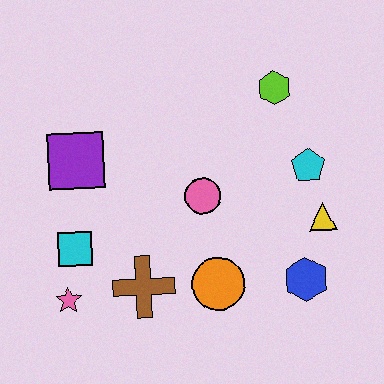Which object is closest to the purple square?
The cyan square is closest to the purple square.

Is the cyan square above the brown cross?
Yes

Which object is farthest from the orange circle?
The lime hexagon is farthest from the orange circle.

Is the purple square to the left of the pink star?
No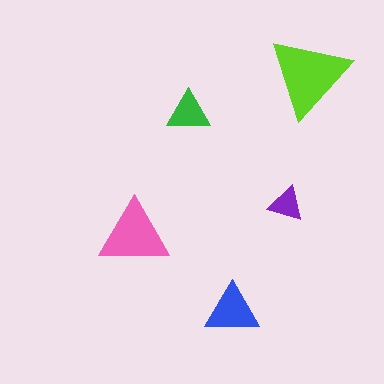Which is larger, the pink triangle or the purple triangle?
The pink one.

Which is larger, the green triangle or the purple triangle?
The green one.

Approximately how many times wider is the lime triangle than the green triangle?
About 2 times wider.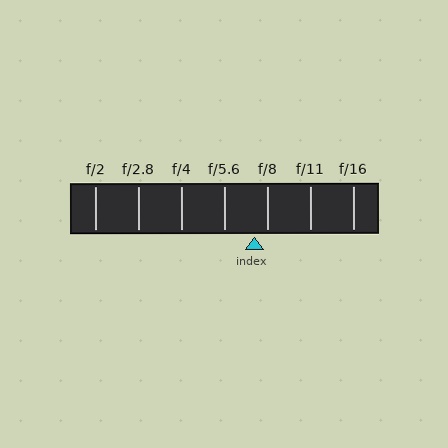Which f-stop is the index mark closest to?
The index mark is closest to f/8.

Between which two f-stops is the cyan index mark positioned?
The index mark is between f/5.6 and f/8.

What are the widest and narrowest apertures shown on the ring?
The widest aperture shown is f/2 and the narrowest is f/16.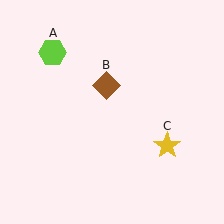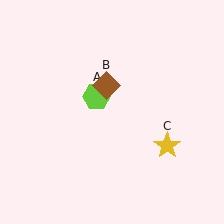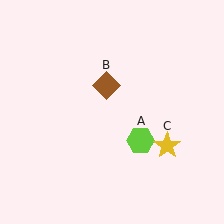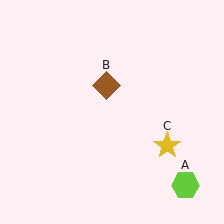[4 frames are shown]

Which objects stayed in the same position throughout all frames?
Brown diamond (object B) and yellow star (object C) remained stationary.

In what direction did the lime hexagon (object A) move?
The lime hexagon (object A) moved down and to the right.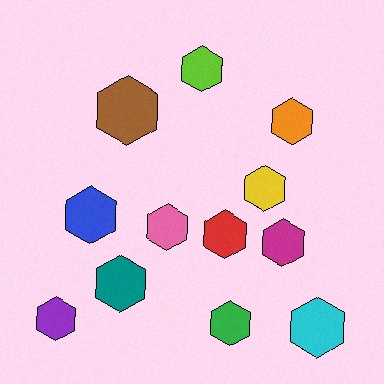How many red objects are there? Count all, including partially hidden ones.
There is 1 red object.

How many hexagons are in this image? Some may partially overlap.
There are 12 hexagons.